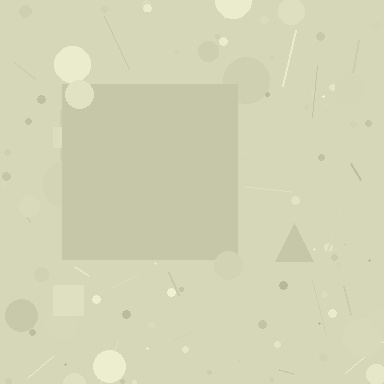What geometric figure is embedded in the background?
A square is embedded in the background.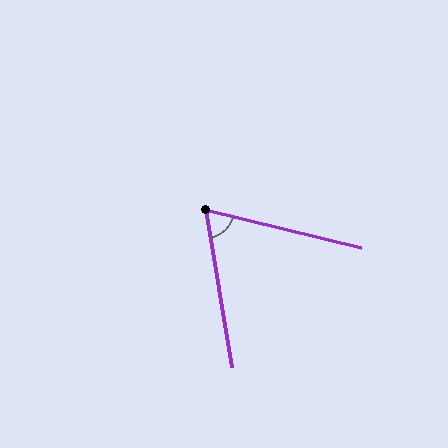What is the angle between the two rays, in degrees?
Approximately 67 degrees.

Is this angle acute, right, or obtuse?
It is acute.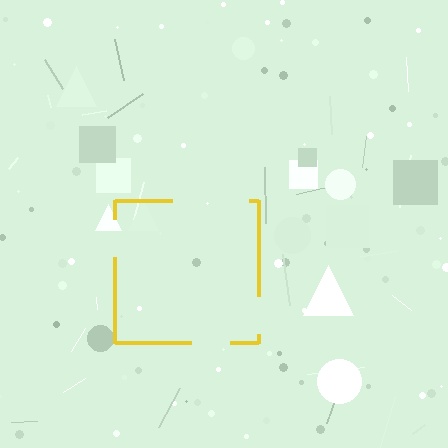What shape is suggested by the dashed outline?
The dashed outline suggests a square.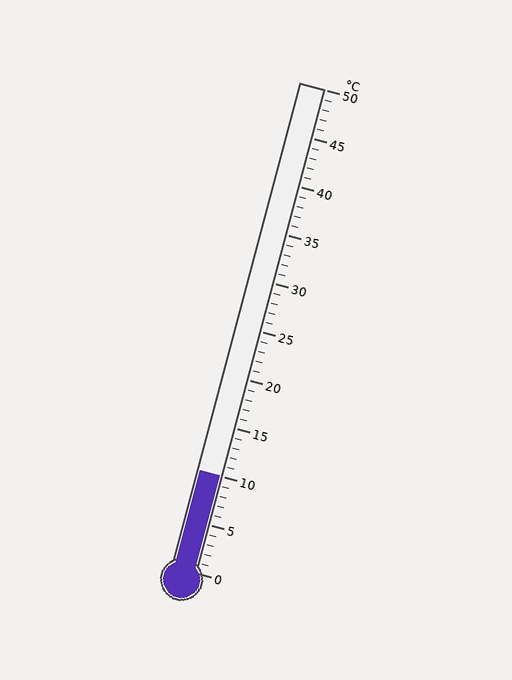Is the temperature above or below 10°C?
The temperature is at 10°C.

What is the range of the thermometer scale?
The thermometer scale ranges from 0°C to 50°C.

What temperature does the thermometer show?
The thermometer shows approximately 10°C.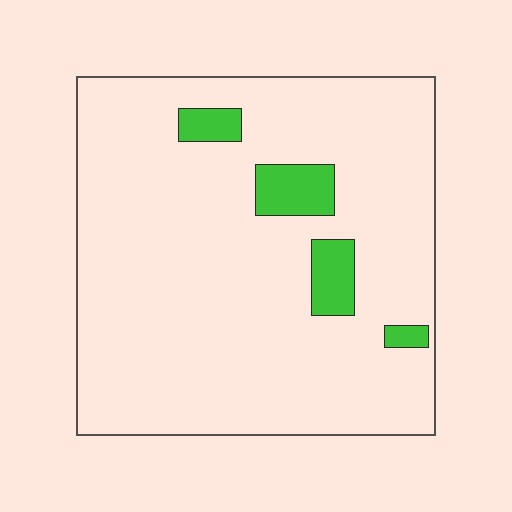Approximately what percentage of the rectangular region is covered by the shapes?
Approximately 10%.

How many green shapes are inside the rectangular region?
4.